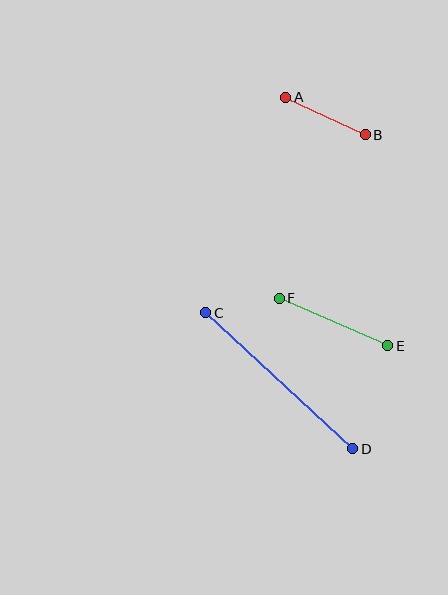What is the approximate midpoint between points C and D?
The midpoint is at approximately (279, 381) pixels.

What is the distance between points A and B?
The distance is approximately 88 pixels.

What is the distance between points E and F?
The distance is approximately 119 pixels.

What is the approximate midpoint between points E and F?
The midpoint is at approximately (333, 322) pixels.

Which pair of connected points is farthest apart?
Points C and D are farthest apart.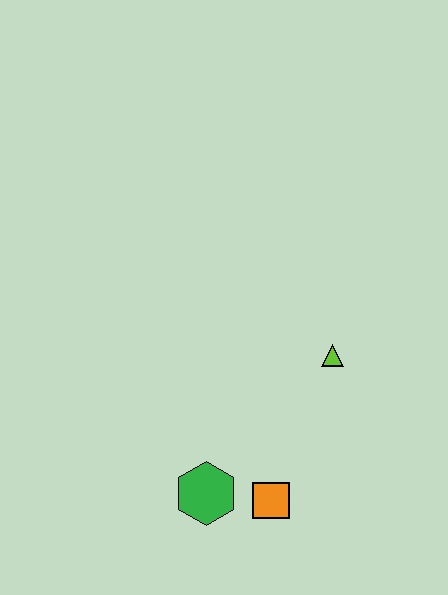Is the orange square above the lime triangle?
No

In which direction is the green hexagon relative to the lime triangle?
The green hexagon is below the lime triangle.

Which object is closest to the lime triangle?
The orange square is closest to the lime triangle.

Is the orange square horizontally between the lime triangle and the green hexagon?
Yes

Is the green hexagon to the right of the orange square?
No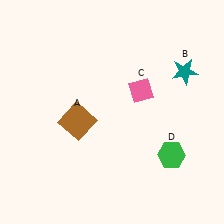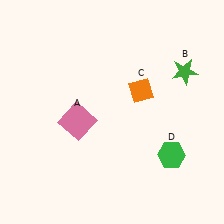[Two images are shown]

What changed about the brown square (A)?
In Image 1, A is brown. In Image 2, it changed to pink.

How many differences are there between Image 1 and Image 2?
There are 3 differences between the two images.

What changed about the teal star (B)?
In Image 1, B is teal. In Image 2, it changed to green.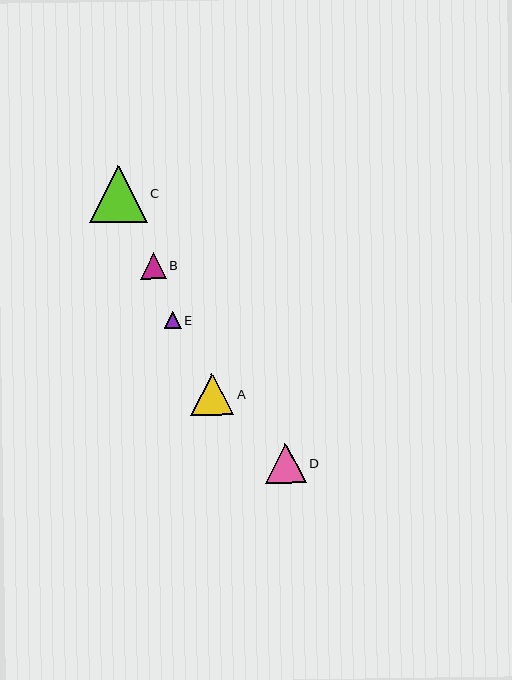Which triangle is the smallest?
Triangle E is the smallest with a size of approximately 17 pixels.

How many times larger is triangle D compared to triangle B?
Triangle D is approximately 1.6 times the size of triangle B.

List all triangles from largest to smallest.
From largest to smallest: C, A, D, B, E.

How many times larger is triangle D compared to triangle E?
Triangle D is approximately 2.4 times the size of triangle E.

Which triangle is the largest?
Triangle C is the largest with a size of approximately 57 pixels.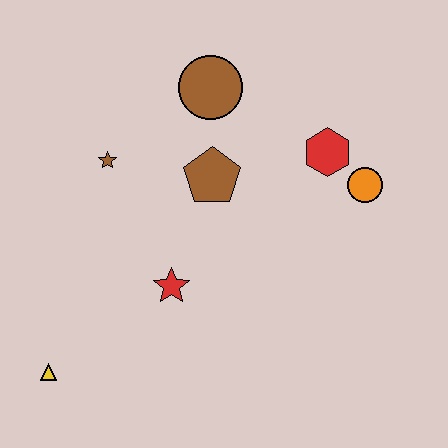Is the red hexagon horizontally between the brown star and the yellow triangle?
No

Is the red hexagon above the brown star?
Yes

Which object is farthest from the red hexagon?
The yellow triangle is farthest from the red hexagon.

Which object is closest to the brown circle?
The brown pentagon is closest to the brown circle.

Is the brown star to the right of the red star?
No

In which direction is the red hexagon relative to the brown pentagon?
The red hexagon is to the right of the brown pentagon.